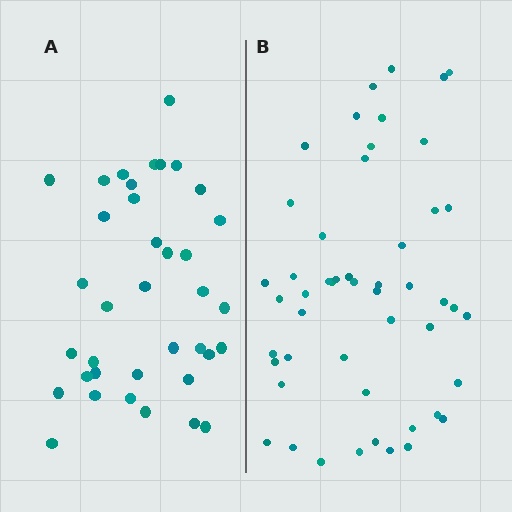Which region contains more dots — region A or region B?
Region B (the right region) has more dots.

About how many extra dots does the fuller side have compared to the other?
Region B has approximately 15 more dots than region A.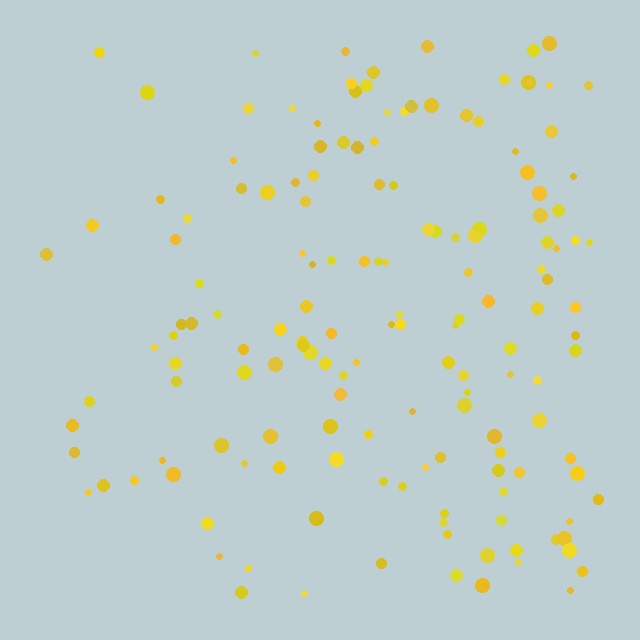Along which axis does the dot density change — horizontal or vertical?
Horizontal.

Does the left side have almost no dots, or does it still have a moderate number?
Still a moderate number, just noticeably fewer than the right.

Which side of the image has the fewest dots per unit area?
The left.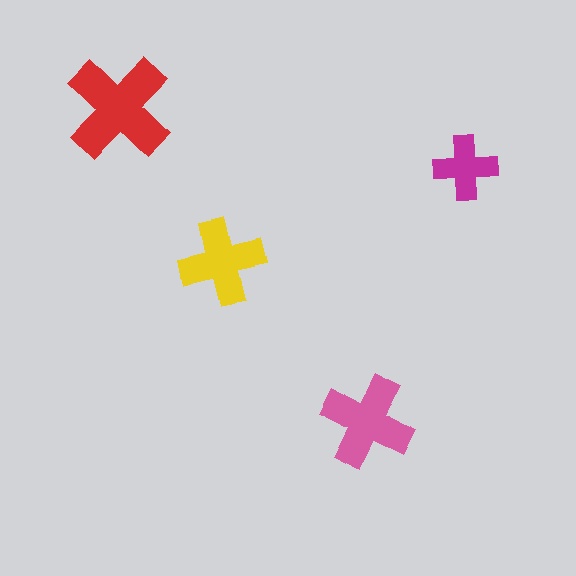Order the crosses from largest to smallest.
the red one, the pink one, the yellow one, the magenta one.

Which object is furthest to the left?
The red cross is leftmost.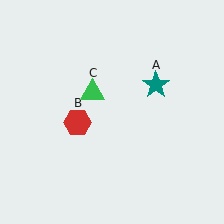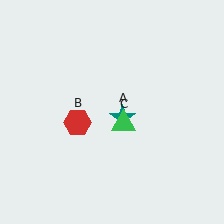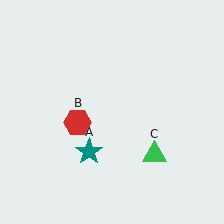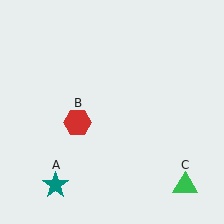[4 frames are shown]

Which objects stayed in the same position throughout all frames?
Red hexagon (object B) remained stationary.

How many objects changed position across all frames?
2 objects changed position: teal star (object A), green triangle (object C).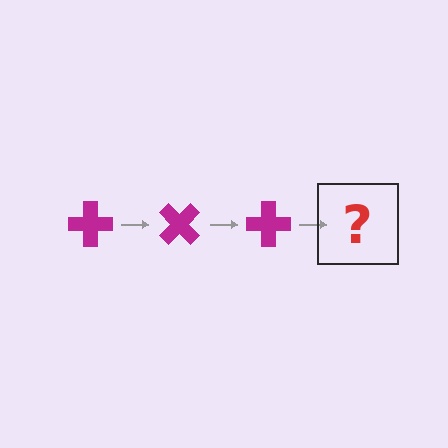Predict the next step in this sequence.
The next step is a magenta cross rotated 135 degrees.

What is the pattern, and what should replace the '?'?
The pattern is that the cross rotates 45 degrees each step. The '?' should be a magenta cross rotated 135 degrees.